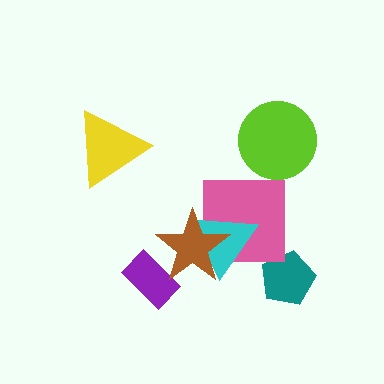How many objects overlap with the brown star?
3 objects overlap with the brown star.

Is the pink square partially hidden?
Yes, it is partially covered by another shape.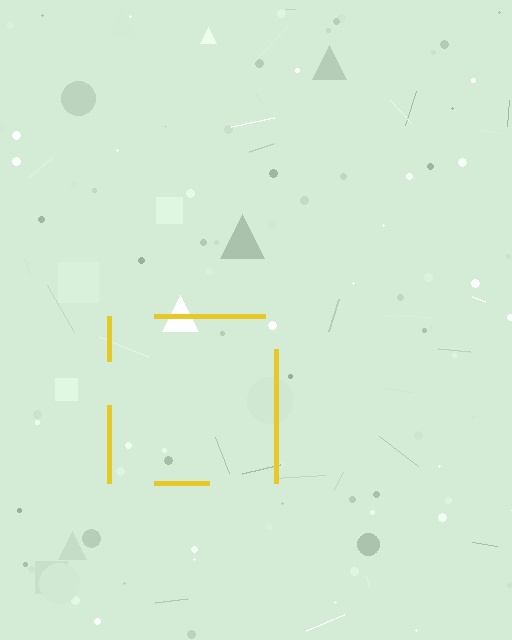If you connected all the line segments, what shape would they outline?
They would outline a square.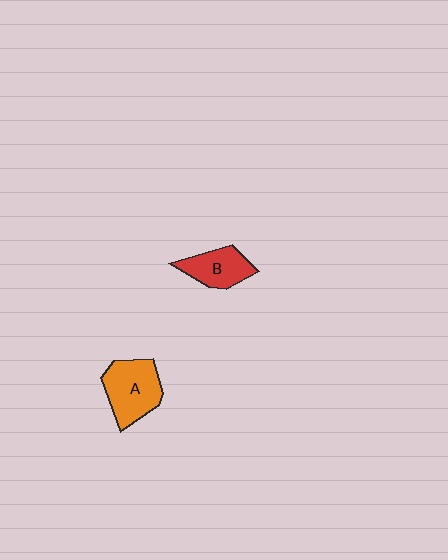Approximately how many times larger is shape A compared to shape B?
Approximately 1.4 times.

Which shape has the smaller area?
Shape B (red).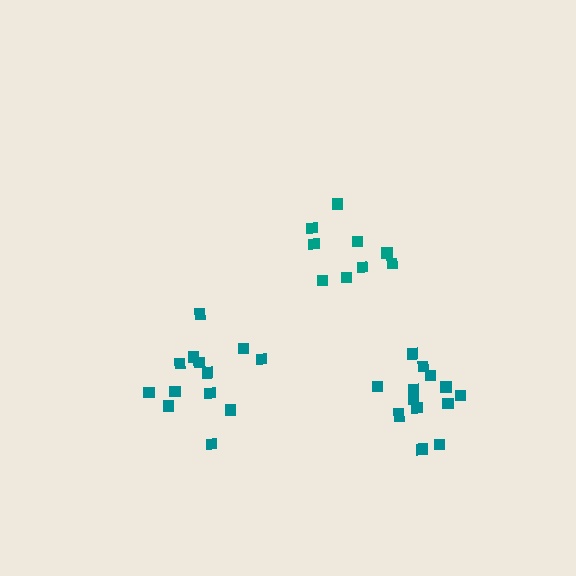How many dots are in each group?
Group 1: 9 dots, Group 2: 13 dots, Group 3: 14 dots (36 total).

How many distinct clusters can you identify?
There are 3 distinct clusters.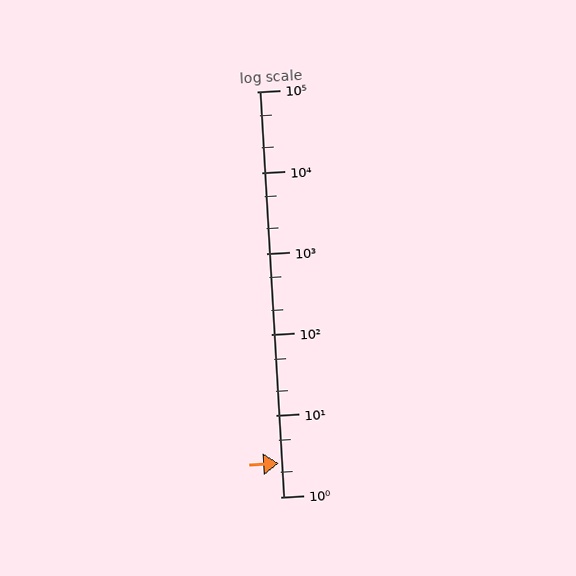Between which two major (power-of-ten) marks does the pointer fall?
The pointer is between 1 and 10.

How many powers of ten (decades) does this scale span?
The scale spans 5 decades, from 1 to 100000.